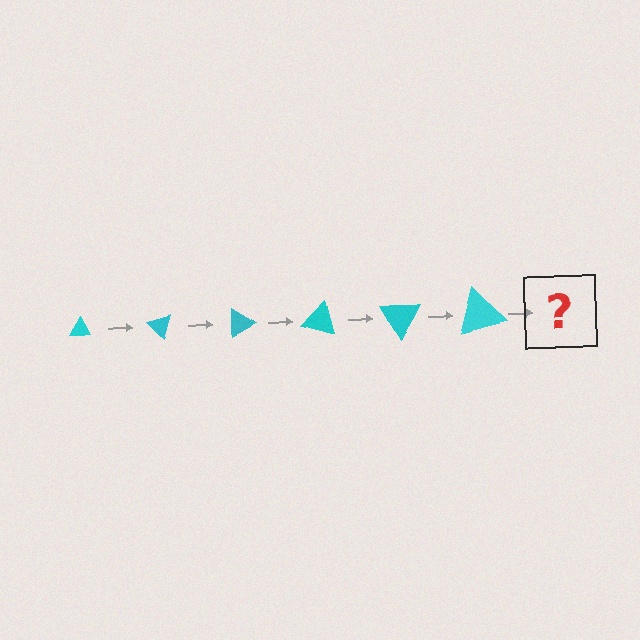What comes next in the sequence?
The next element should be a triangle, larger than the previous one and rotated 270 degrees from the start.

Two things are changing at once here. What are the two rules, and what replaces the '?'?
The two rules are that the triangle grows larger each step and it rotates 45 degrees each step. The '?' should be a triangle, larger than the previous one and rotated 270 degrees from the start.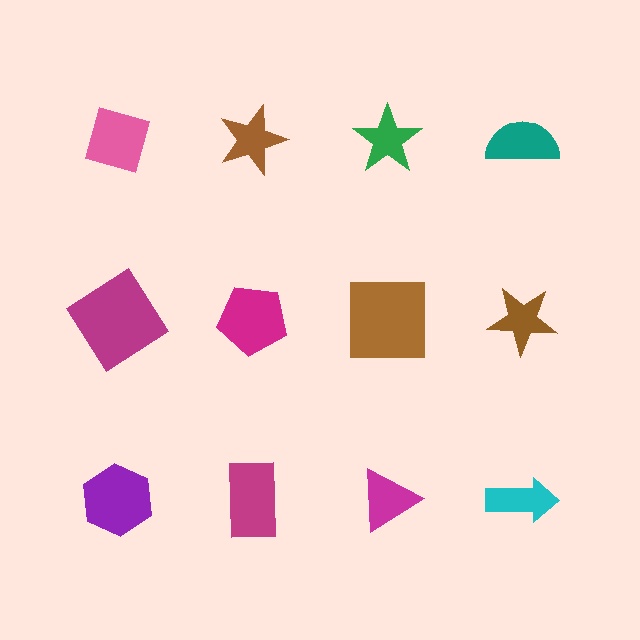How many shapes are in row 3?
4 shapes.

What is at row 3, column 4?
A cyan arrow.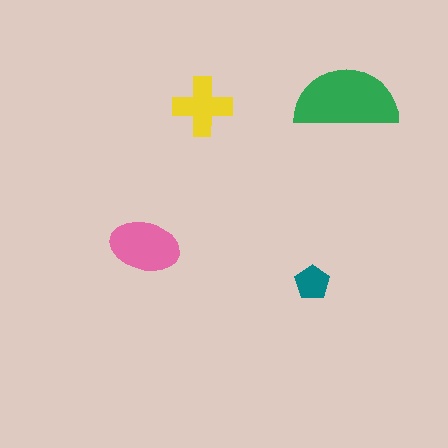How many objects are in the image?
There are 4 objects in the image.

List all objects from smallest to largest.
The teal pentagon, the yellow cross, the pink ellipse, the green semicircle.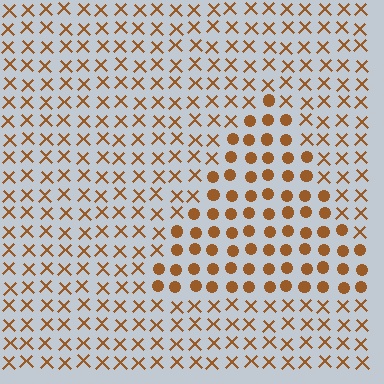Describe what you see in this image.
The image is filled with small brown elements arranged in a uniform grid. A triangle-shaped region contains circles, while the surrounding area contains X marks. The boundary is defined purely by the change in element shape.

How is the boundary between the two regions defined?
The boundary is defined by a change in element shape: circles inside vs. X marks outside. All elements share the same color and spacing.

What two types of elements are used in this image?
The image uses circles inside the triangle region and X marks outside it.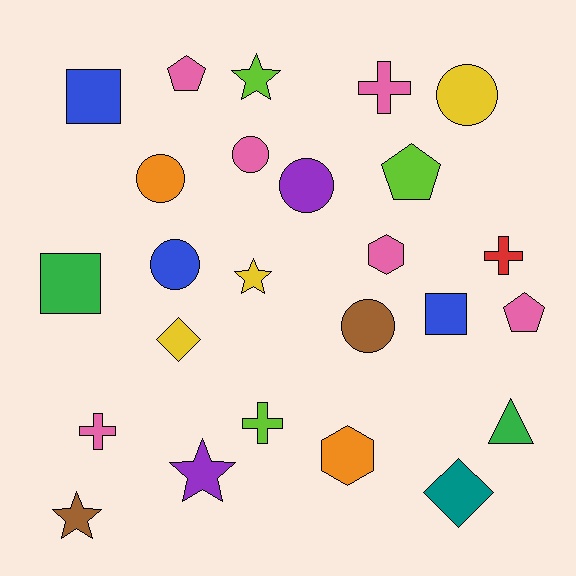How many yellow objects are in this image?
There are 3 yellow objects.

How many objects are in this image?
There are 25 objects.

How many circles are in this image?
There are 6 circles.